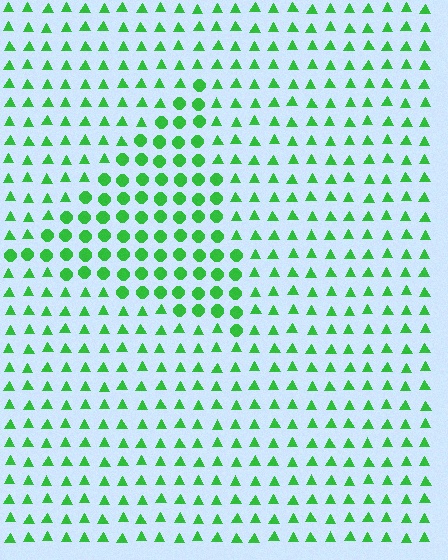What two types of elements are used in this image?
The image uses circles inside the triangle region and triangles outside it.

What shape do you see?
I see a triangle.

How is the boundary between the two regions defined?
The boundary is defined by a change in element shape: circles inside vs. triangles outside. All elements share the same color and spacing.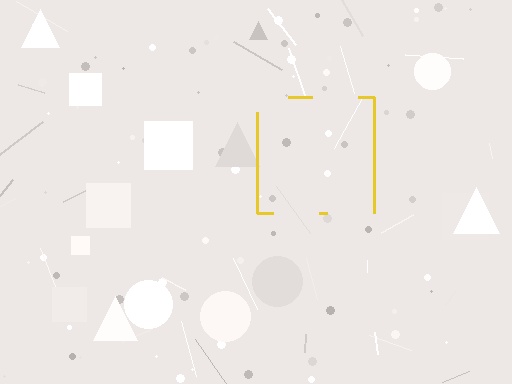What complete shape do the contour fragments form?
The contour fragments form a square.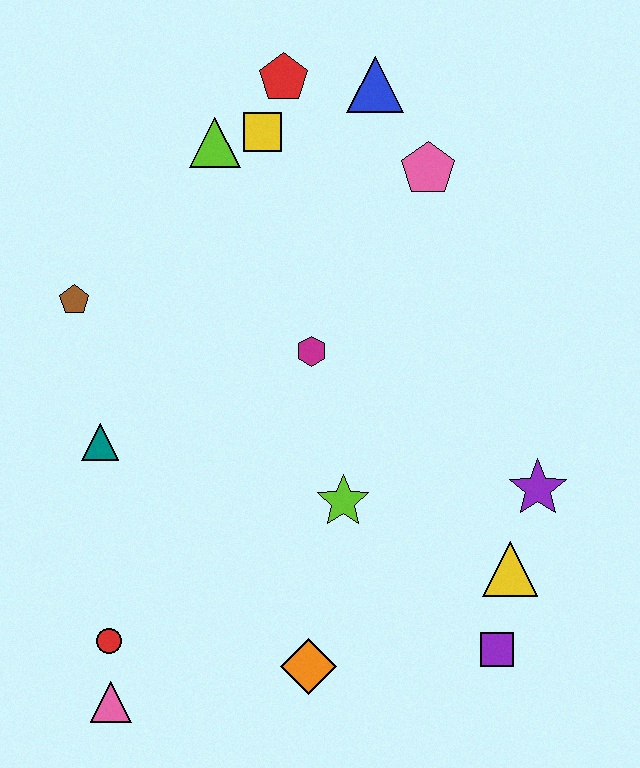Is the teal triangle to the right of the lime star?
No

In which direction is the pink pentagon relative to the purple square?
The pink pentagon is above the purple square.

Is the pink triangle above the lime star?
No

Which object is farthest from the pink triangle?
The blue triangle is farthest from the pink triangle.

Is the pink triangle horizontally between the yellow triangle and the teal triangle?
Yes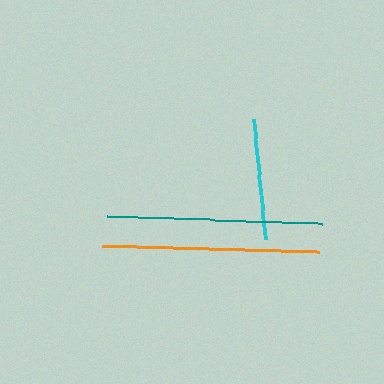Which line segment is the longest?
The orange line is the longest at approximately 217 pixels.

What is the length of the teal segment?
The teal segment is approximately 215 pixels long.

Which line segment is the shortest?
The cyan line is the shortest at approximately 121 pixels.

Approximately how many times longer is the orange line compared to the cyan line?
The orange line is approximately 1.8 times the length of the cyan line.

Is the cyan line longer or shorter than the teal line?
The teal line is longer than the cyan line.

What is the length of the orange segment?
The orange segment is approximately 217 pixels long.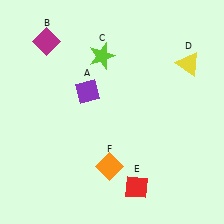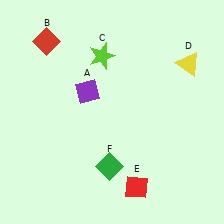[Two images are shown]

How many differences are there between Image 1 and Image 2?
There are 2 differences between the two images.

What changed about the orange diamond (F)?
In Image 1, F is orange. In Image 2, it changed to green.